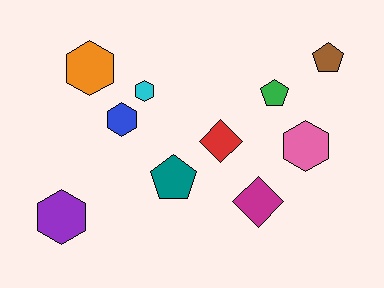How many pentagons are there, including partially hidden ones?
There are 3 pentagons.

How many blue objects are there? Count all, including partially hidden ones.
There is 1 blue object.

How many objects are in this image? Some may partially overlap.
There are 10 objects.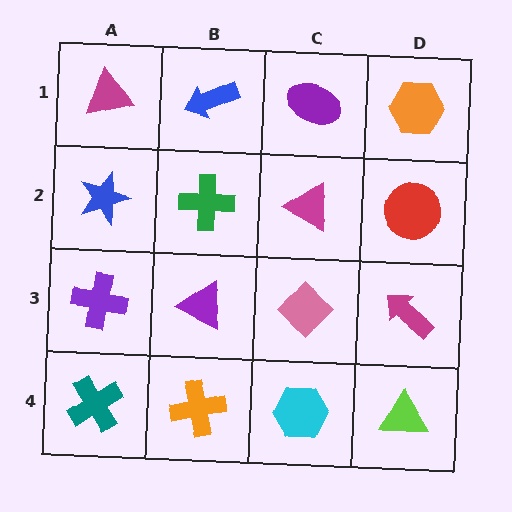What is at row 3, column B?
A purple triangle.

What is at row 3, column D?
A magenta arrow.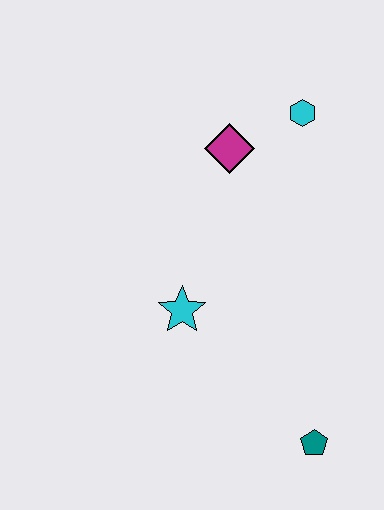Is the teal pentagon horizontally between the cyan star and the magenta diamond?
No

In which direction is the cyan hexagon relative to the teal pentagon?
The cyan hexagon is above the teal pentagon.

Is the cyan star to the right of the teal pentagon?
No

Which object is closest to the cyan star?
The magenta diamond is closest to the cyan star.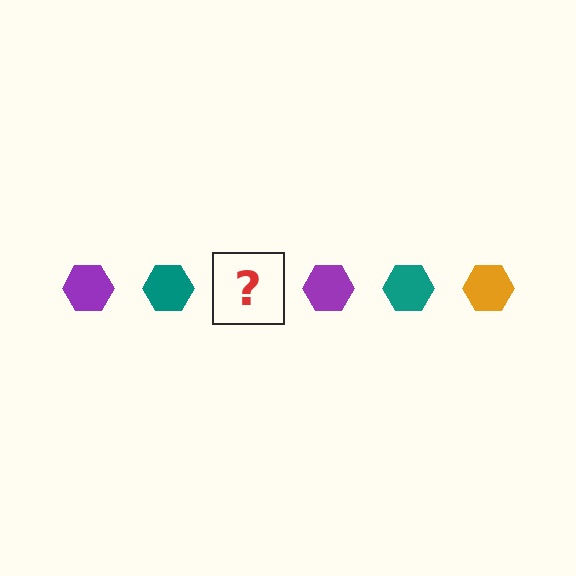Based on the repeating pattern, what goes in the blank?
The blank should be an orange hexagon.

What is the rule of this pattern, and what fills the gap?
The rule is that the pattern cycles through purple, teal, orange hexagons. The gap should be filled with an orange hexagon.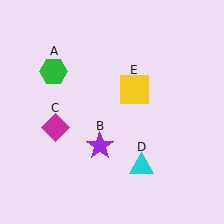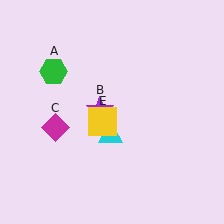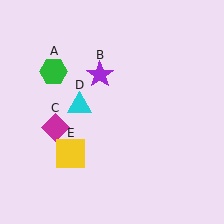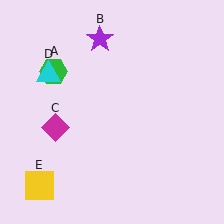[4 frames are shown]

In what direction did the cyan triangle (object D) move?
The cyan triangle (object D) moved up and to the left.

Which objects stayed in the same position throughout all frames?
Green hexagon (object A) and magenta diamond (object C) remained stationary.